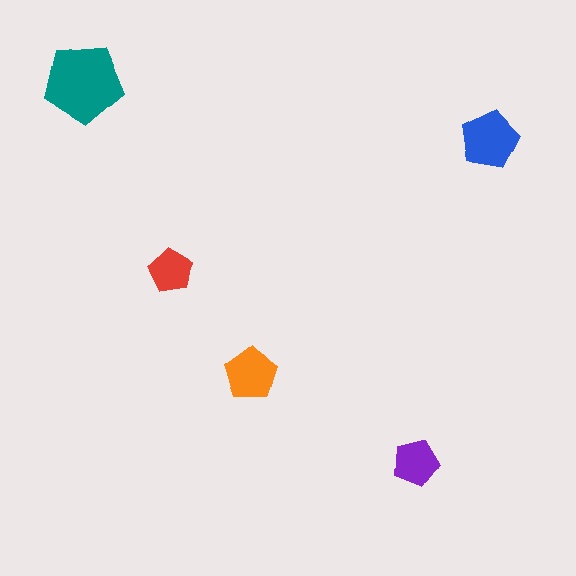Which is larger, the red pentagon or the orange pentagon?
The orange one.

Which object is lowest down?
The purple pentagon is bottommost.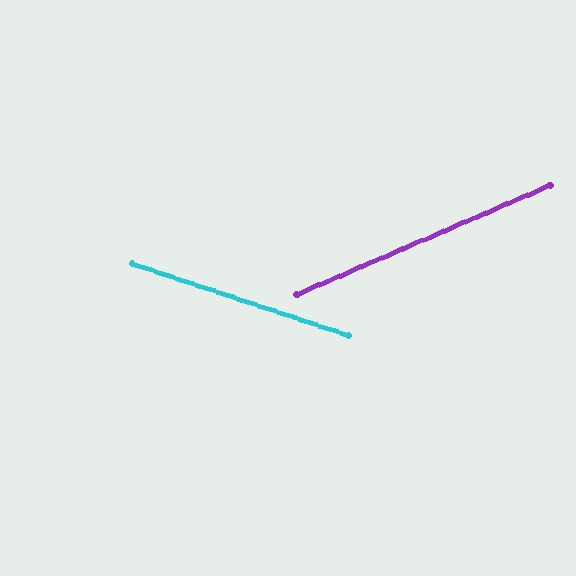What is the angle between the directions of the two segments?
Approximately 42 degrees.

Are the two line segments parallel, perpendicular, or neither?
Neither parallel nor perpendicular — they differ by about 42°.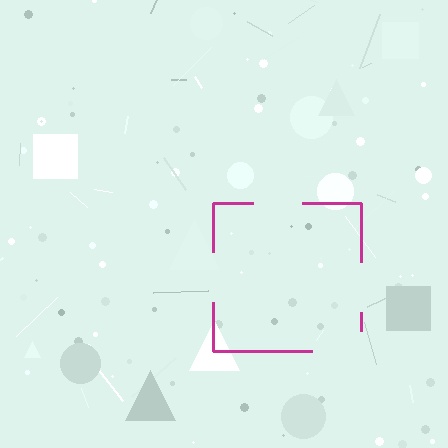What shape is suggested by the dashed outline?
The dashed outline suggests a square.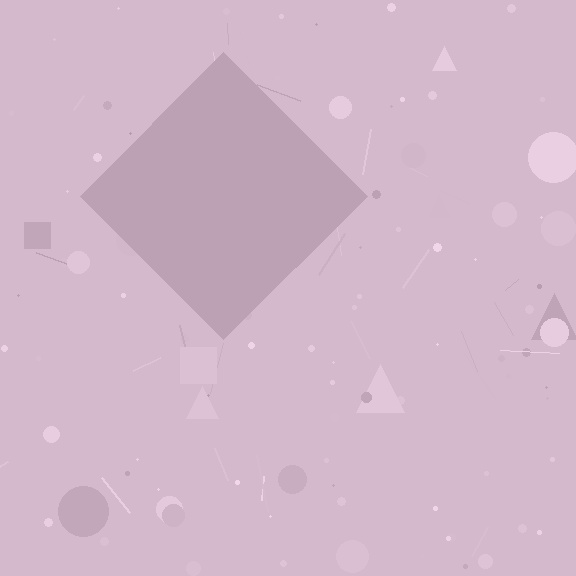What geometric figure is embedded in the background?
A diamond is embedded in the background.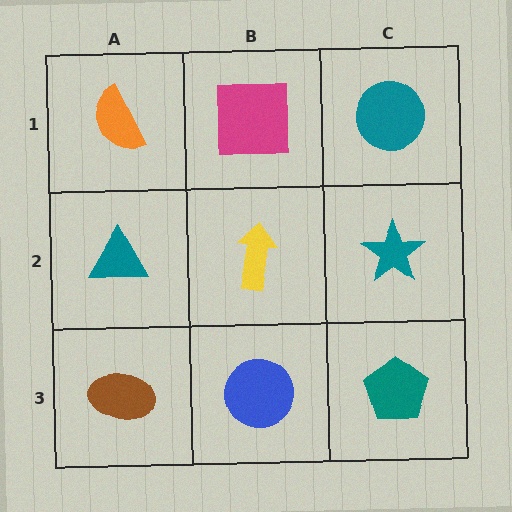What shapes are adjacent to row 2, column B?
A magenta square (row 1, column B), a blue circle (row 3, column B), a teal triangle (row 2, column A), a teal star (row 2, column C).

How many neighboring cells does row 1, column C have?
2.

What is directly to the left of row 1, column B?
An orange semicircle.